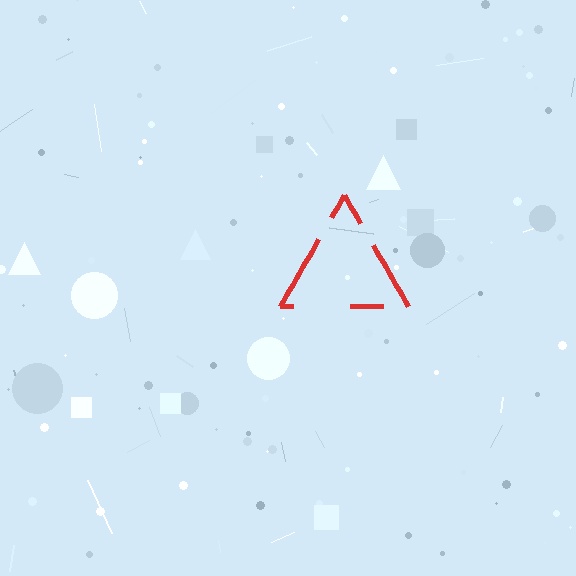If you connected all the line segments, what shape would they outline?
They would outline a triangle.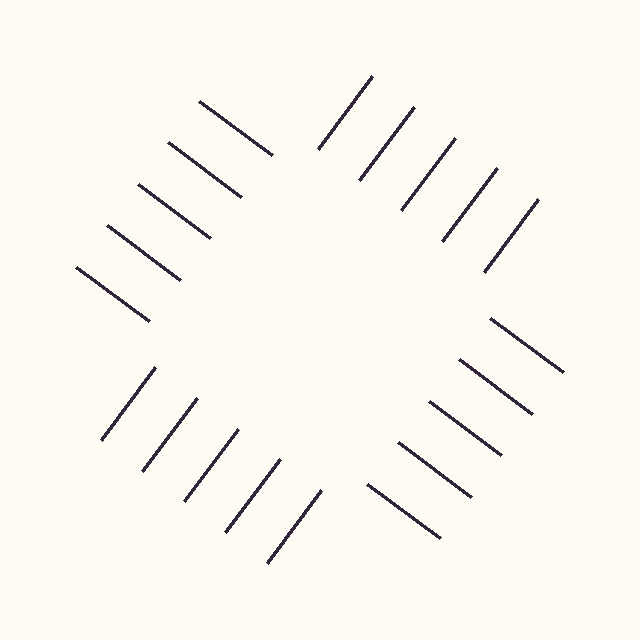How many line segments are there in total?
20 — 5 along each of the 4 edges.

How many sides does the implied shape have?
4 sides — the line-ends trace a square.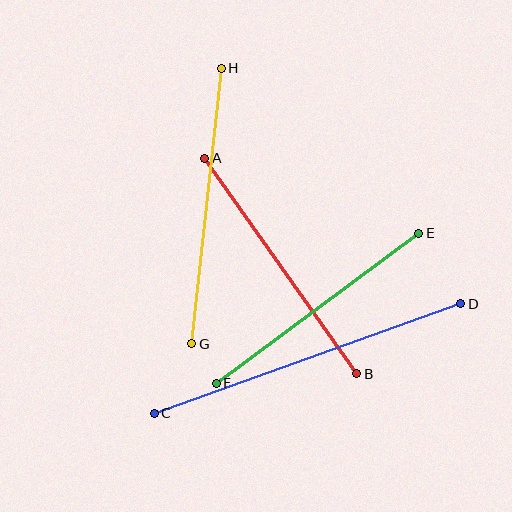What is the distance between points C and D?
The distance is approximately 325 pixels.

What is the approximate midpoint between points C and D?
The midpoint is at approximately (308, 358) pixels.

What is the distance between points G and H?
The distance is approximately 277 pixels.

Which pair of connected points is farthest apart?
Points C and D are farthest apart.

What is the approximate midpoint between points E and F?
The midpoint is at approximately (317, 308) pixels.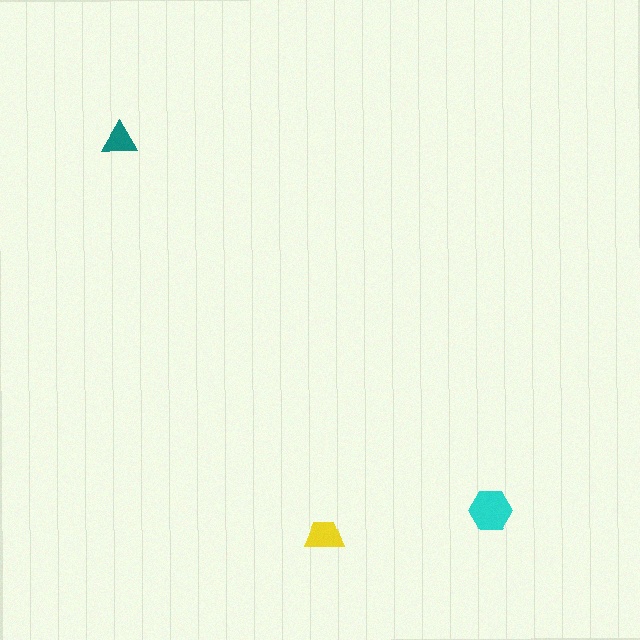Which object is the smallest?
The teal triangle.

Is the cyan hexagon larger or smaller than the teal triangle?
Larger.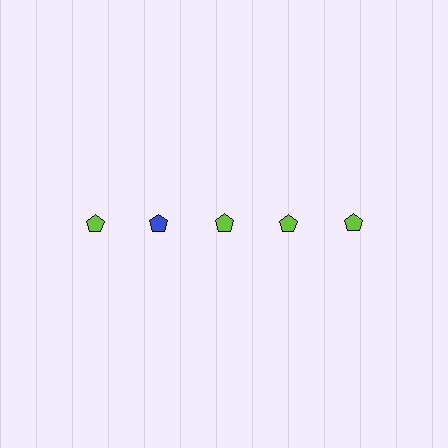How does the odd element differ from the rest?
It has a different color: blue instead of lime.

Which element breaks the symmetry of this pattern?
The blue pentagon in the top row, second from left column breaks the symmetry. All other shapes are lime pentagons.